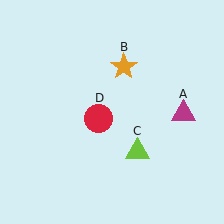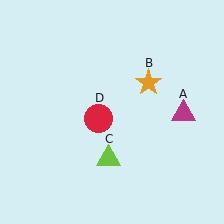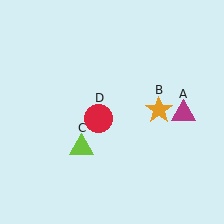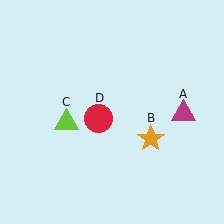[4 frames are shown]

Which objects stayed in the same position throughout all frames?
Magenta triangle (object A) and red circle (object D) remained stationary.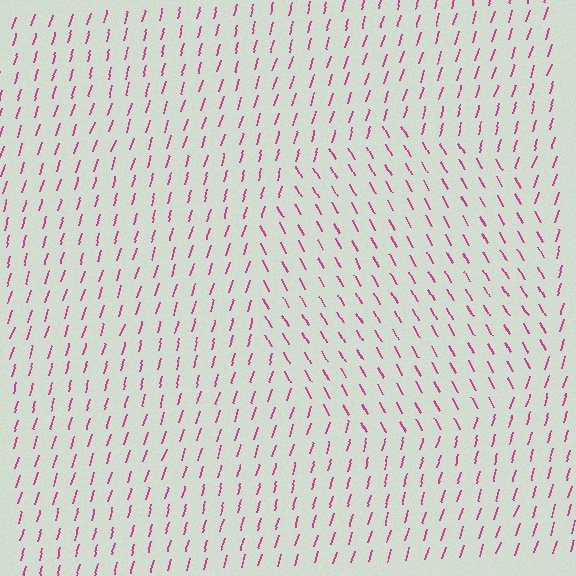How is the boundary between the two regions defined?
The boundary is defined purely by a change in line orientation (approximately 45 degrees difference). All lines are the same color and thickness.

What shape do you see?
I see a circle.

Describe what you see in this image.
The image is filled with small magenta line segments. A circle region in the image has lines oriented differently from the surrounding lines, creating a visible texture boundary.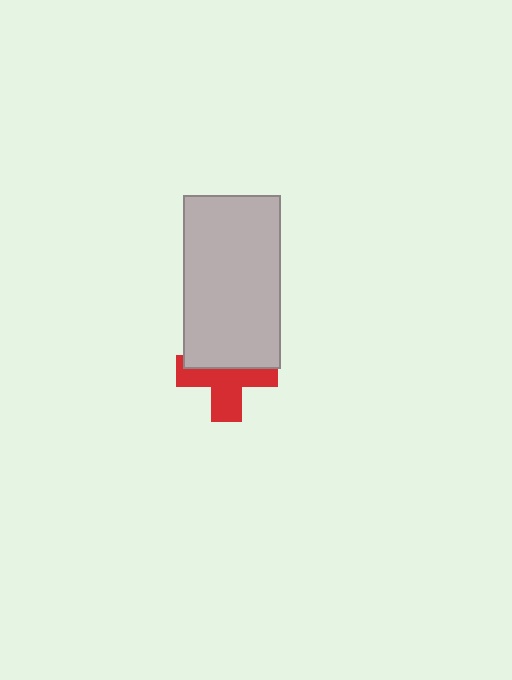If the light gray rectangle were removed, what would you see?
You would see the complete red cross.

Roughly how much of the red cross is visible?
About half of it is visible (roughly 55%).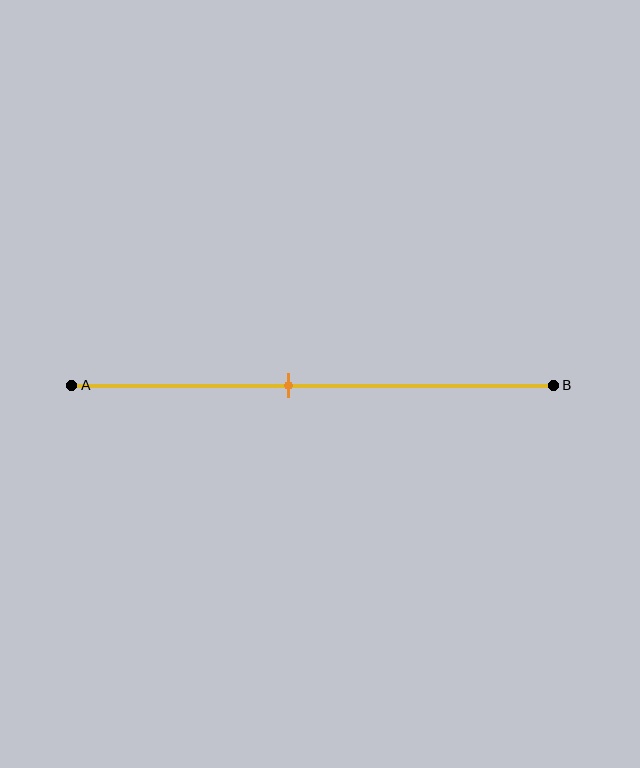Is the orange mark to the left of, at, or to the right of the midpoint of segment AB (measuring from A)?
The orange mark is to the left of the midpoint of segment AB.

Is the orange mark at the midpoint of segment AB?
No, the mark is at about 45% from A, not at the 50% midpoint.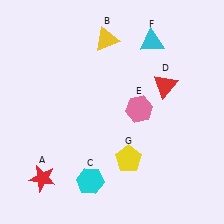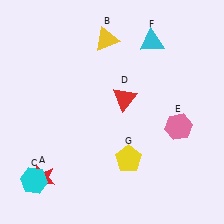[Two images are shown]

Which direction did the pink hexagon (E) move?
The pink hexagon (E) moved right.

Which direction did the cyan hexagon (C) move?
The cyan hexagon (C) moved left.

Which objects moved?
The objects that moved are: the cyan hexagon (C), the red triangle (D), the pink hexagon (E).